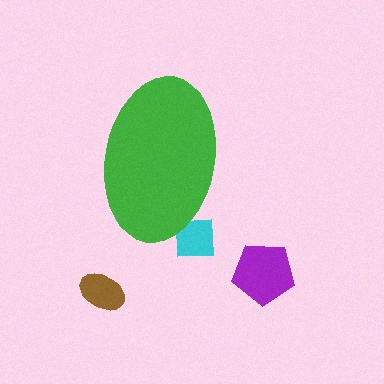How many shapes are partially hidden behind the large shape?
1 shape is partially hidden.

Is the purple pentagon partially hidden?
No, the purple pentagon is fully visible.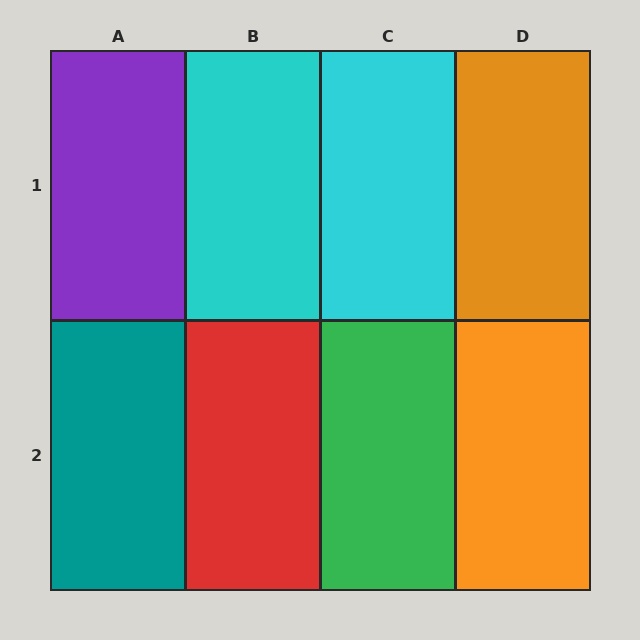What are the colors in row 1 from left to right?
Purple, cyan, cyan, orange.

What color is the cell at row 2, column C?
Green.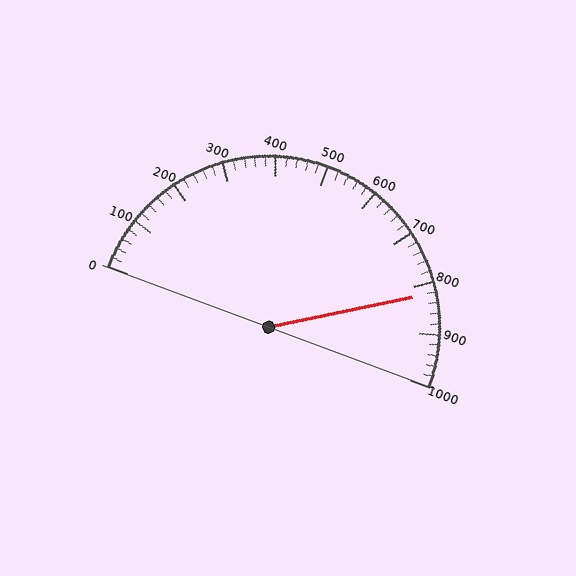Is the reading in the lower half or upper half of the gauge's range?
The reading is in the upper half of the range (0 to 1000).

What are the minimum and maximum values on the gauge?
The gauge ranges from 0 to 1000.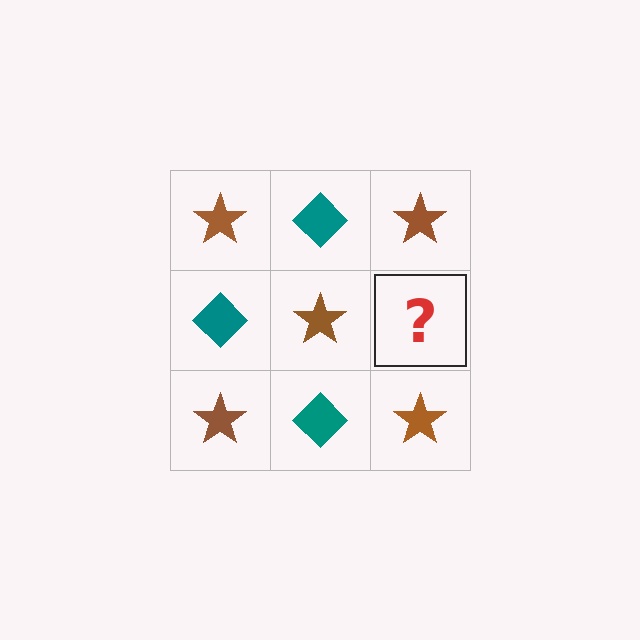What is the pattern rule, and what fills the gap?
The rule is that it alternates brown star and teal diamond in a checkerboard pattern. The gap should be filled with a teal diamond.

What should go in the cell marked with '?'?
The missing cell should contain a teal diamond.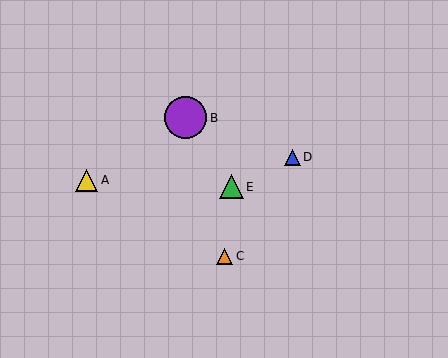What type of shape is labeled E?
Shape E is a green triangle.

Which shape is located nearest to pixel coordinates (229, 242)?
The orange triangle (labeled C) at (224, 256) is nearest to that location.